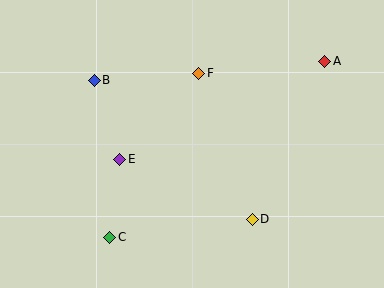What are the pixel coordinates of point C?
Point C is at (110, 237).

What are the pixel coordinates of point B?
Point B is at (94, 80).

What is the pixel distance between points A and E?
The distance between A and E is 227 pixels.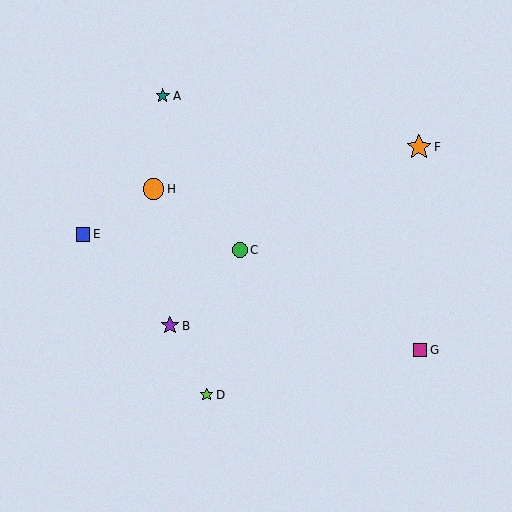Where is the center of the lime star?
The center of the lime star is at (207, 395).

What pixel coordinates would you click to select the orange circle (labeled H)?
Click at (154, 189) to select the orange circle H.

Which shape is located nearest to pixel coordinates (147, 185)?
The orange circle (labeled H) at (154, 189) is nearest to that location.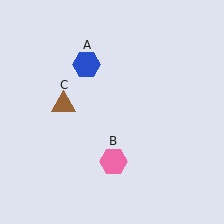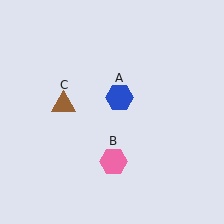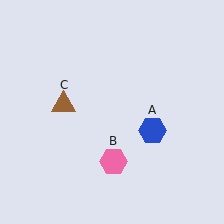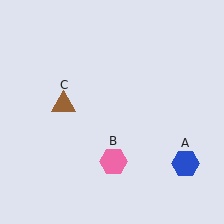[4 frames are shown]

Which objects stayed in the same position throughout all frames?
Pink hexagon (object B) and brown triangle (object C) remained stationary.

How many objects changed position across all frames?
1 object changed position: blue hexagon (object A).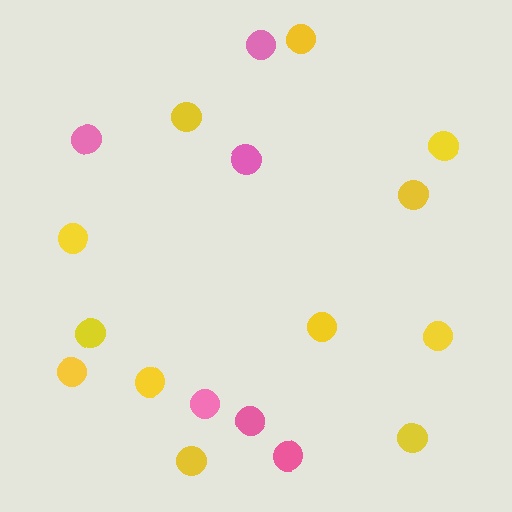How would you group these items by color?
There are 2 groups: one group of pink circles (6) and one group of yellow circles (12).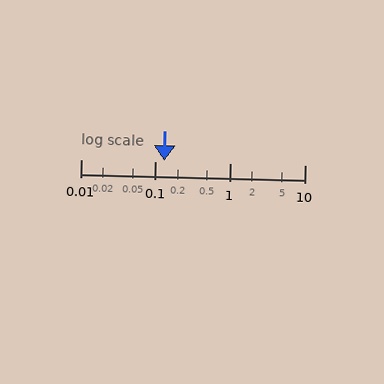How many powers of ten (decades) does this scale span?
The scale spans 3 decades, from 0.01 to 10.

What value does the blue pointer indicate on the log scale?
The pointer indicates approximately 0.13.